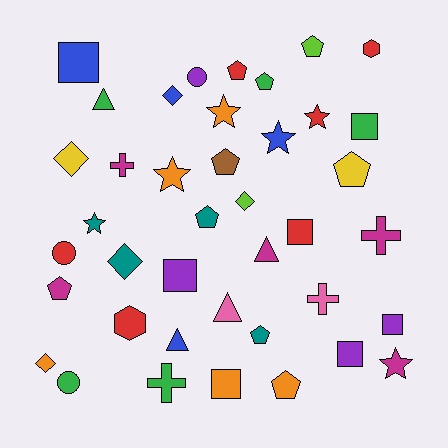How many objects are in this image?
There are 40 objects.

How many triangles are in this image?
There are 4 triangles.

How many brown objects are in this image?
There is 1 brown object.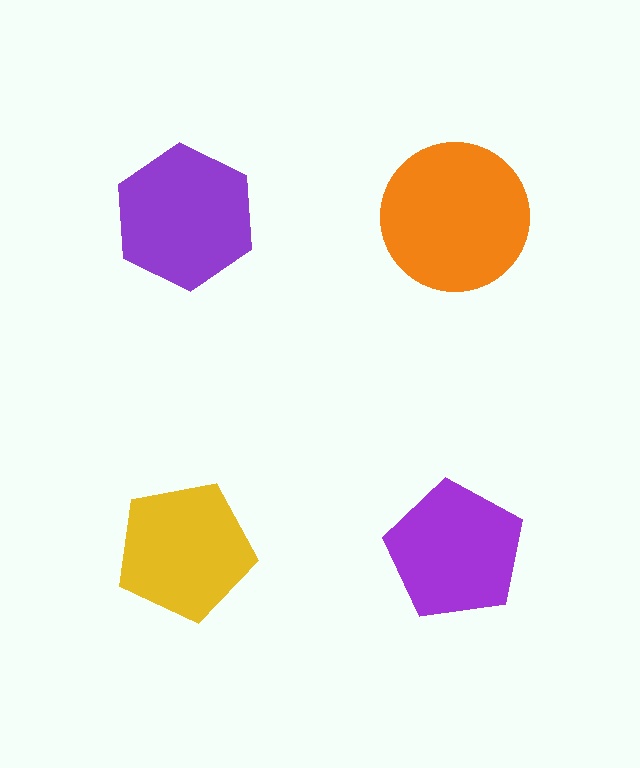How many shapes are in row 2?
2 shapes.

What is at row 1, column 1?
A purple hexagon.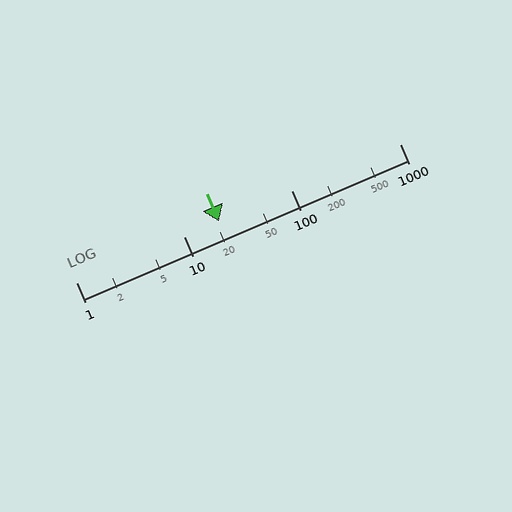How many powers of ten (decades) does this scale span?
The scale spans 3 decades, from 1 to 1000.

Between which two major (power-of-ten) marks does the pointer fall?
The pointer is between 10 and 100.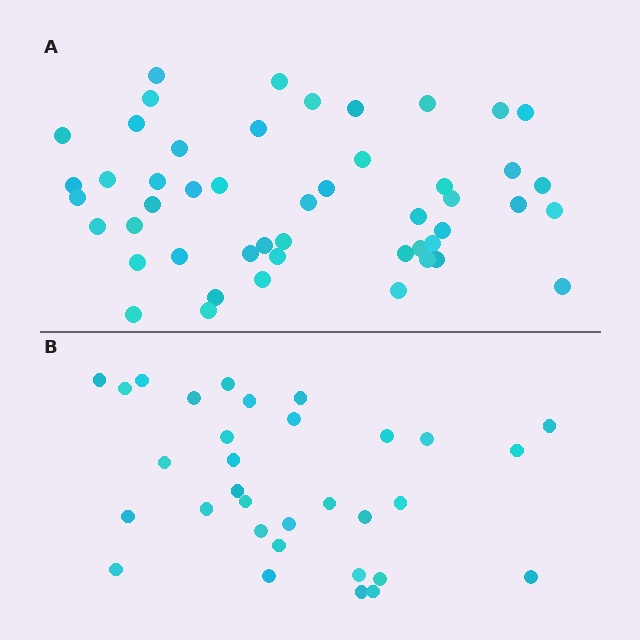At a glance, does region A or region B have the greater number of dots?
Region A (the top region) has more dots.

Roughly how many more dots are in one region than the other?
Region A has approximately 15 more dots than region B.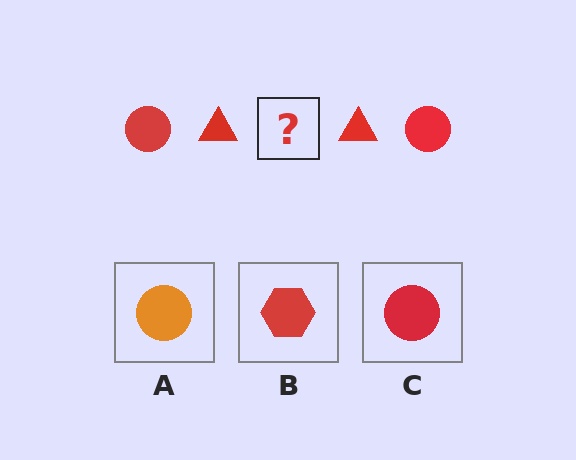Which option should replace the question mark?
Option C.